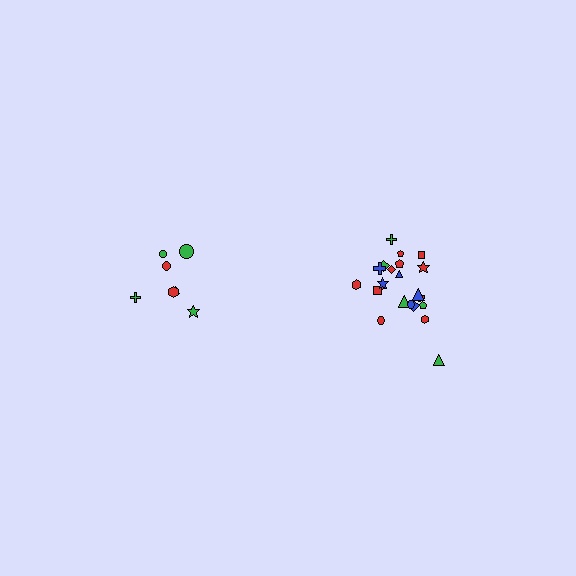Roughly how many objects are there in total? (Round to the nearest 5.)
Roughly 30 objects in total.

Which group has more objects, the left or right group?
The right group.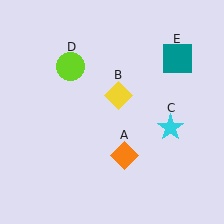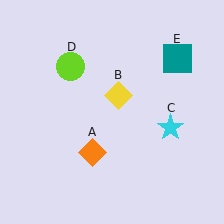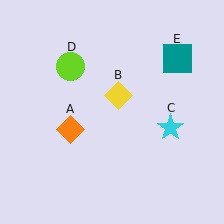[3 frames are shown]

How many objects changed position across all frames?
1 object changed position: orange diamond (object A).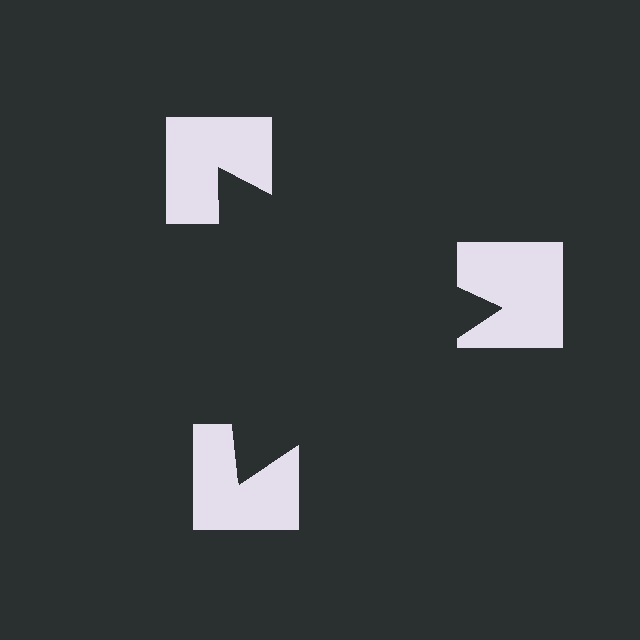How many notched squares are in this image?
There are 3 — one at each vertex of the illusory triangle.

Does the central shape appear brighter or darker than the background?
It typically appears slightly darker than the background, even though no actual brightness change is drawn.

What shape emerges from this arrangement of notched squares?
An illusory triangle — its edges are inferred from the aligned wedge cuts in the notched squares, not physically drawn.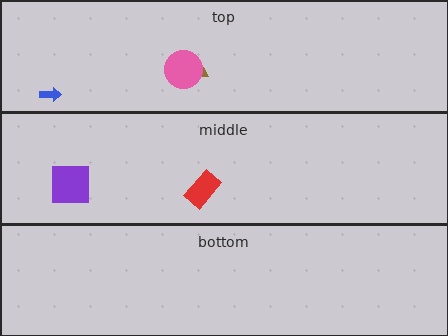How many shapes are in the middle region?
2.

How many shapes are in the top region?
3.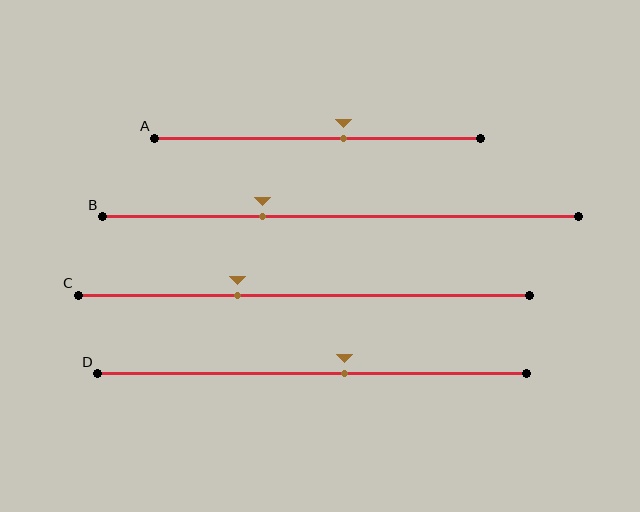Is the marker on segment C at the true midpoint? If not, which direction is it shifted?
No, the marker on segment C is shifted to the left by about 15% of the segment length.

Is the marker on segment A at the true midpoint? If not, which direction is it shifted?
No, the marker on segment A is shifted to the right by about 8% of the segment length.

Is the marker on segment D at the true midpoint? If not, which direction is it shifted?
No, the marker on segment D is shifted to the right by about 8% of the segment length.